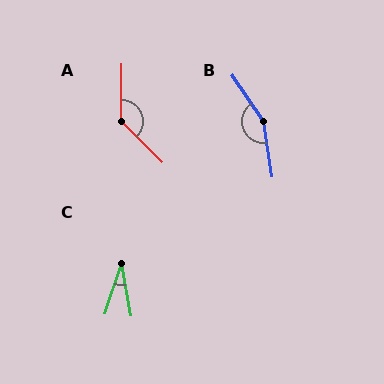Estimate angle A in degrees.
Approximately 135 degrees.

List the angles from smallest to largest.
C (28°), A (135°), B (155°).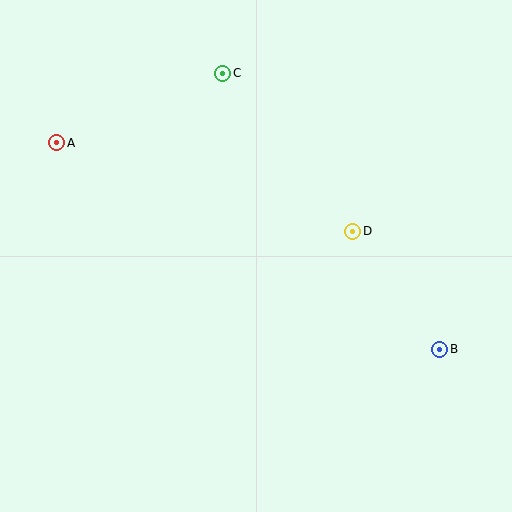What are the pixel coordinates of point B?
Point B is at (440, 349).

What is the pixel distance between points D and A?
The distance between D and A is 309 pixels.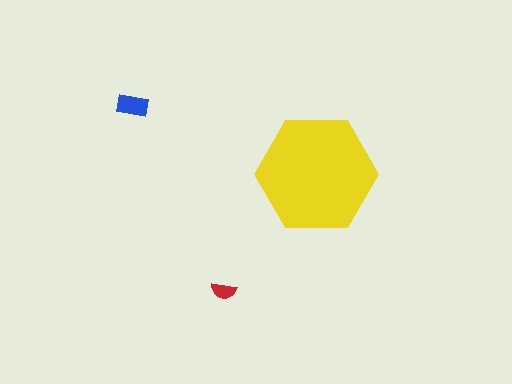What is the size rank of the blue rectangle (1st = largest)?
2nd.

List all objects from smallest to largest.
The red semicircle, the blue rectangle, the yellow hexagon.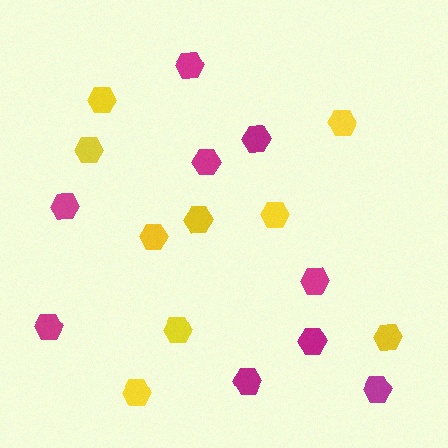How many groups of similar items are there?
There are 2 groups: one group of yellow hexagons (9) and one group of magenta hexagons (9).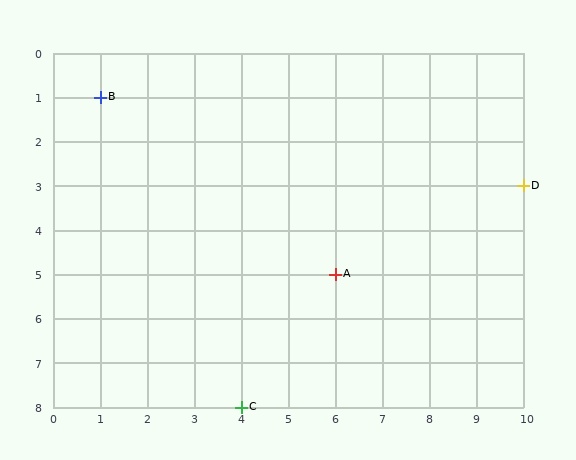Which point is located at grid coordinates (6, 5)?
Point A is at (6, 5).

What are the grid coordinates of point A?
Point A is at grid coordinates (6, 5).